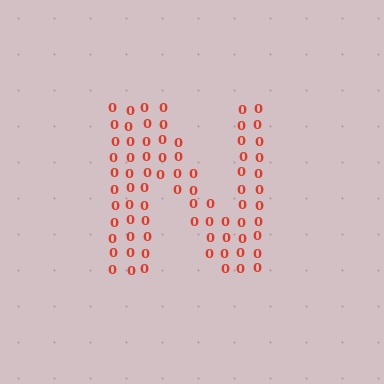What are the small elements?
The small elements are digit 0's.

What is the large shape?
The large shape is the letter N.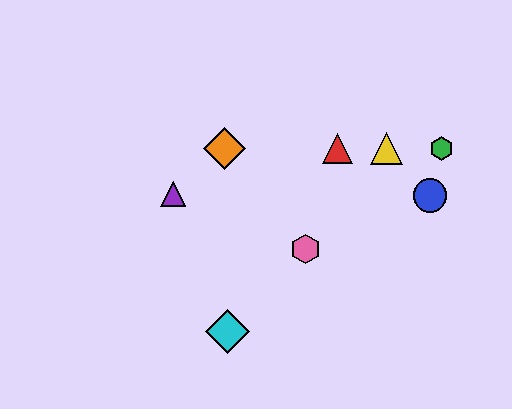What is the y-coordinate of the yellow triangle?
The yellow triangle is at y≈149.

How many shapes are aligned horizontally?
4 shapes (the red triangle, the green hexagon, the yellow triangle, the orange diamond) are aligned horizontally.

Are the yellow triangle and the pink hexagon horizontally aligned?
No, the yellow triangle is at y≈149 and the pink hexagon is at y≈249.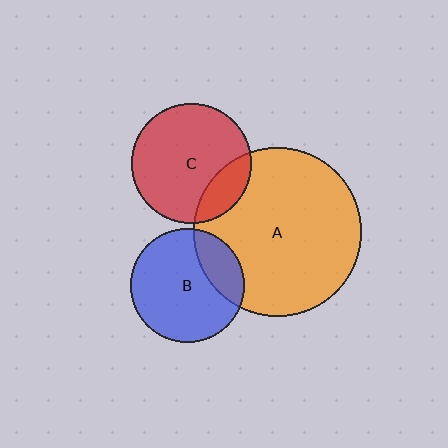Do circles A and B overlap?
Yes.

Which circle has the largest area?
Circle A (orange).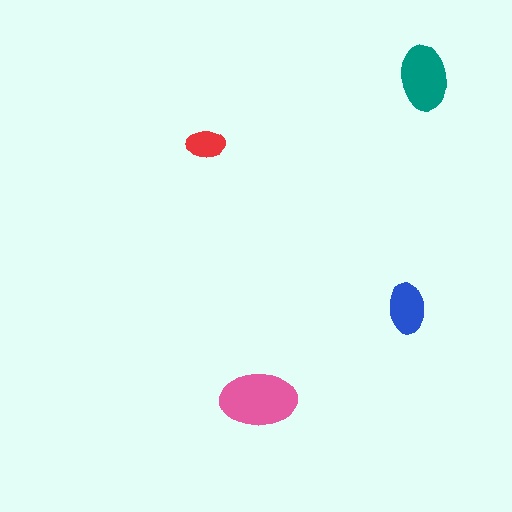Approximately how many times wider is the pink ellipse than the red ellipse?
About 2 times wider.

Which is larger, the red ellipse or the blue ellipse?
The blue one.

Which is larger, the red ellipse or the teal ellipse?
The teal one.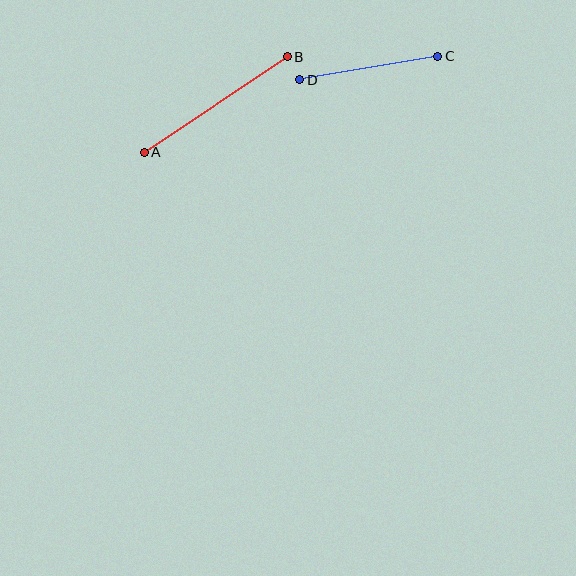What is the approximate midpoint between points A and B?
The midpoint is at approximately (216, 105) pixels.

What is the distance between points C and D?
The distance is approximately 140 pixels.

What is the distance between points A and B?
The distance is approximately 172 pixels.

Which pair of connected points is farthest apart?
Points A and B are farthest apart.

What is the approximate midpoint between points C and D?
The midpoint is at approximately (369, 68) pixels.